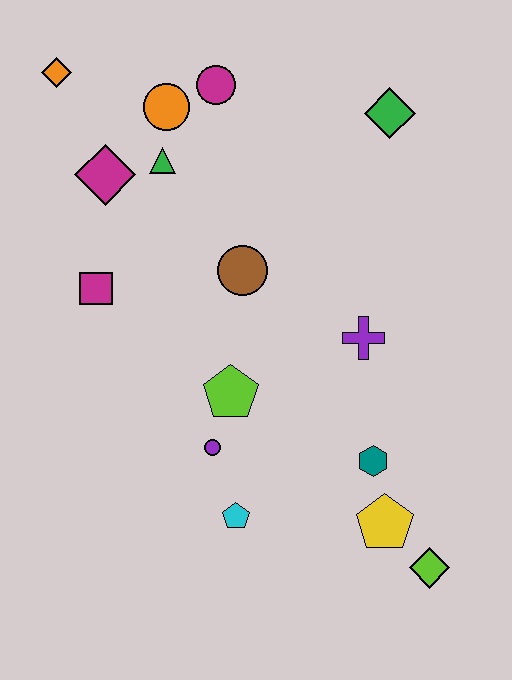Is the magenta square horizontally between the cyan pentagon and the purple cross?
No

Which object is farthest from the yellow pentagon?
The orange diamond is farthest from the yellow pentagon.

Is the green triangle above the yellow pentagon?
Yes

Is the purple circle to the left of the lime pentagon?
Yes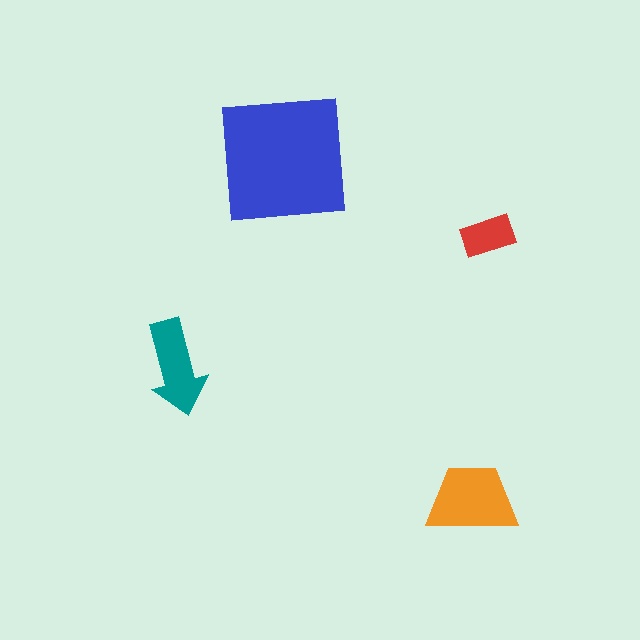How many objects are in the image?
There are 4 objects in the image.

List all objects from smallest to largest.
The red rectangle, the teal arrow, the orange trapezoid, the blue square.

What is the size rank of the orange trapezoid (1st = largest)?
2nd.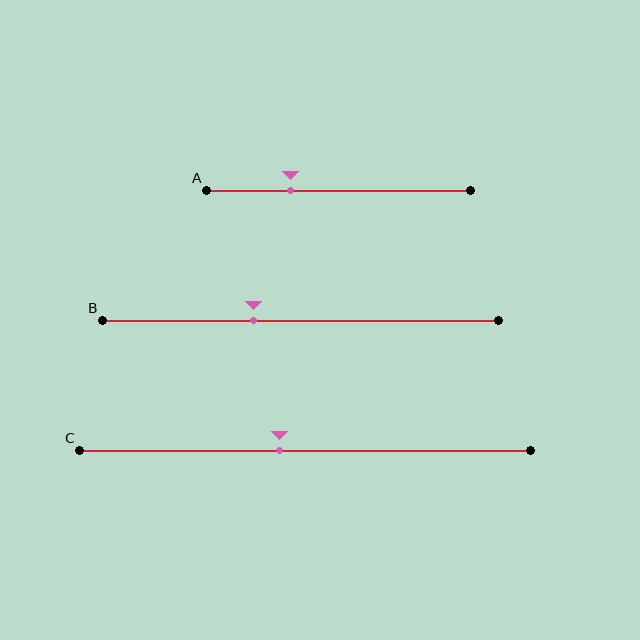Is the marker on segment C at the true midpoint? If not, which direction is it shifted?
No, the marker on segment C is shifted to the left by about 6% of the segment length.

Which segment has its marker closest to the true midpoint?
Segment C has its marker closest to the true midpoint.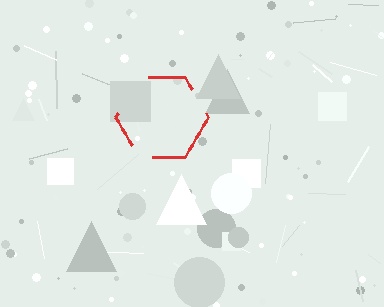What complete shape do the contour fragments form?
The contour fragments form a hexagon.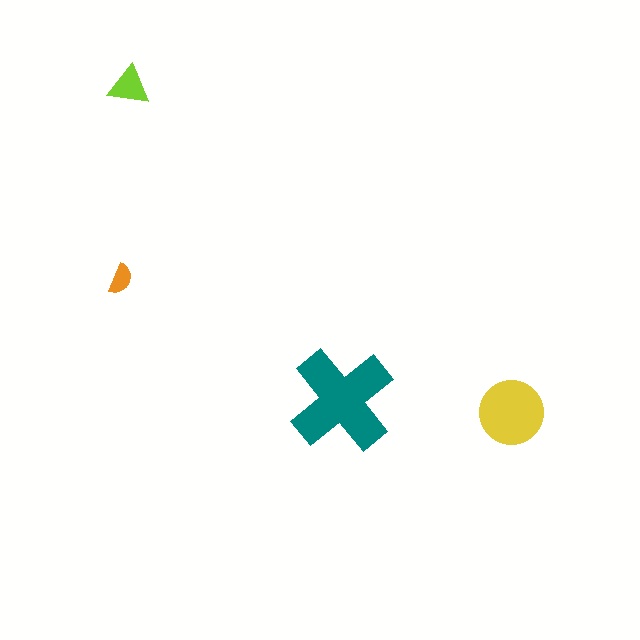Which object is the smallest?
The orange semicircle.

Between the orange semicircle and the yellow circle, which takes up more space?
The yellow circle.